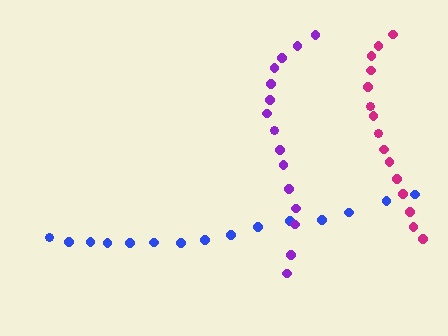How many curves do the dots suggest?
There are 3 distinct paths.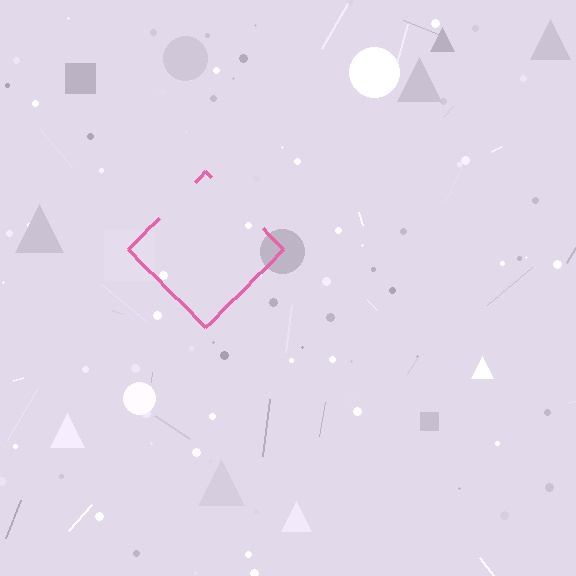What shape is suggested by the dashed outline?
The dashed outline suggests a diamond.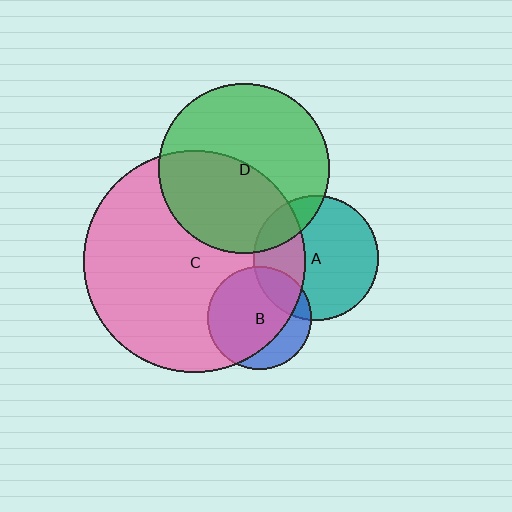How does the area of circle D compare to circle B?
Approximately 2.7 times.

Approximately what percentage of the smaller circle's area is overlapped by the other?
Approximately 45%.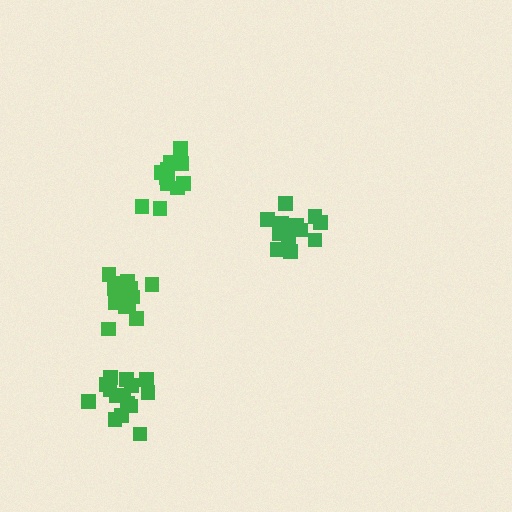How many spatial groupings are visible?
There are 4 spatial groupings.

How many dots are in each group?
Group 1: 14 dots, Group 2: 12 dots, Group 3: 17 dots, Group 4: 13 dots (56 total).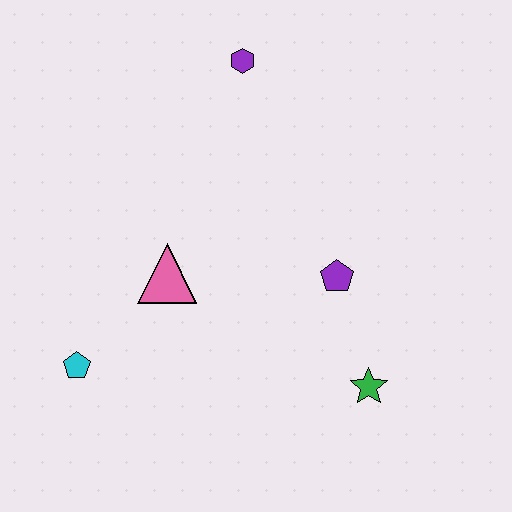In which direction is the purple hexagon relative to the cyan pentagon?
The purple hexagon is above the cyan pentagon.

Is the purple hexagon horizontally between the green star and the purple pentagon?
No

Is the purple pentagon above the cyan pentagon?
Yes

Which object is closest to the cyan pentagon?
The pink triangle is closest to the cyan pentagon.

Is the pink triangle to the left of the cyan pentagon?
No